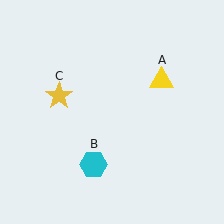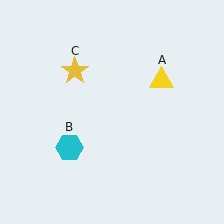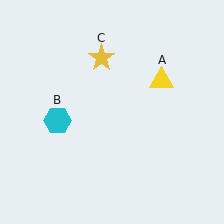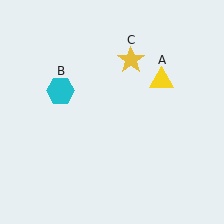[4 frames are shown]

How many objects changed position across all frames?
2 objects changed position: cyan hexagon (object B), yellow star (object C).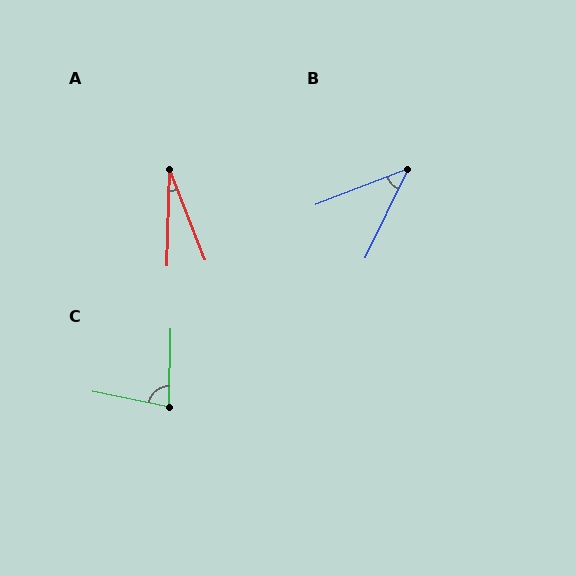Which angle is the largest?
C, at approximately 79 degrees.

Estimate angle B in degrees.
Approximately 43 degrees.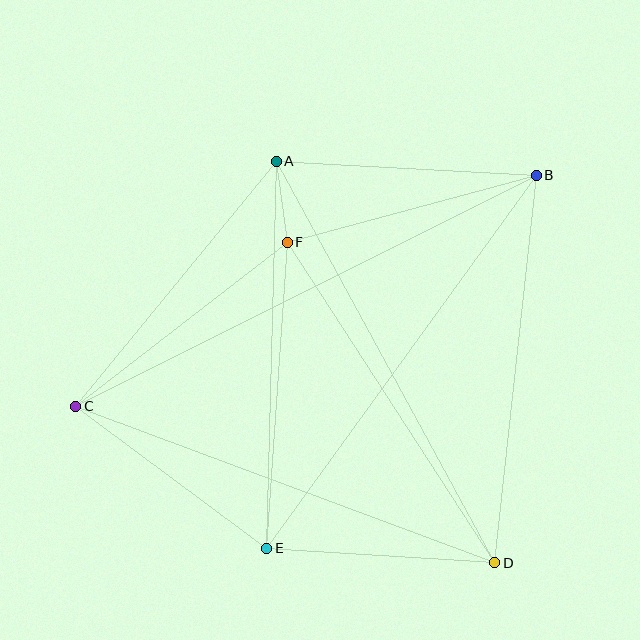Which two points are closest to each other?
Points A and F are closest to each other.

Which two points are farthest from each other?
Points B and C are farthest from each other.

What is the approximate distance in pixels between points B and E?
The distance between B and E is approximately 460 pixels.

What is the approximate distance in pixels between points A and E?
The distance between A and E is approximately 388 pixels.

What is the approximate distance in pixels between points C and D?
The distance between C and D is approximately 447 pixels.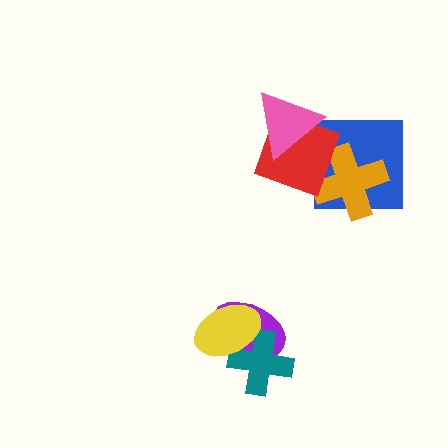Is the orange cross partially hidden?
Yes, it is partially covered by another shape.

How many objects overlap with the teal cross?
2 objects overlap with the teal cross.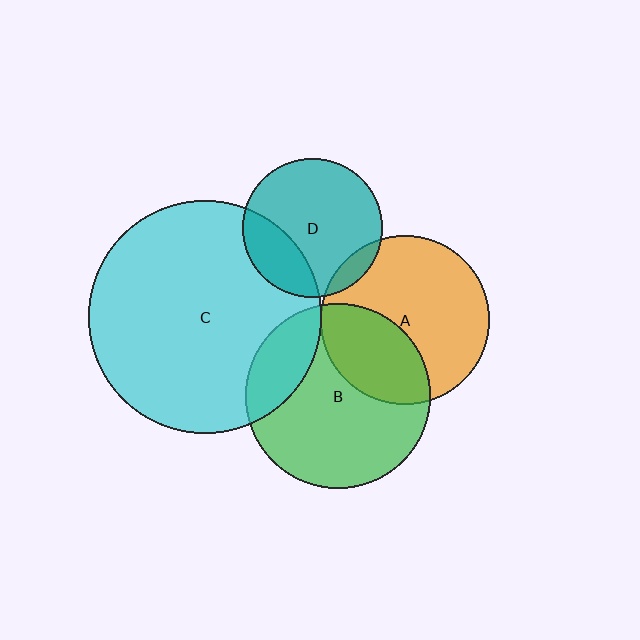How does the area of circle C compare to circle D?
Approximately 2.8 times.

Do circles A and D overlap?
Yes.